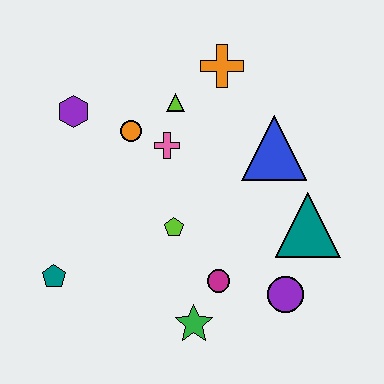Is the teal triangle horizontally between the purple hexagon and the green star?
No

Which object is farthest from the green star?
The orange cross is farthest from the green star.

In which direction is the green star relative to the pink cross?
The green star is below the pink cross.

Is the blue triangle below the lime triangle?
Yes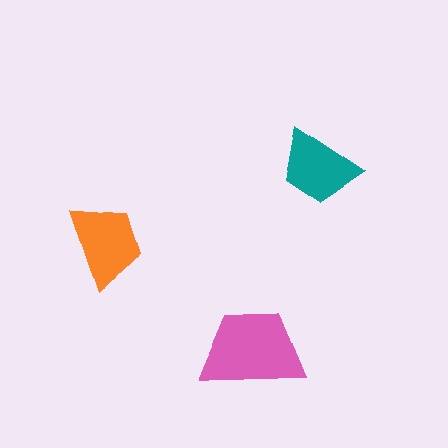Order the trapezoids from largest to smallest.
the pink one, the orange one, the teal one.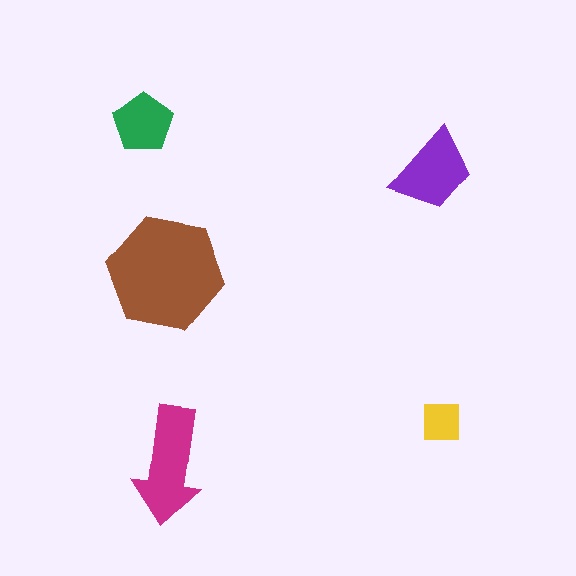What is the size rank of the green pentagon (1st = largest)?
4th.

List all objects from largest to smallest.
The brown hexagon, the magenta arrow, the purple trapezoid, the green pentagon, the yellow square.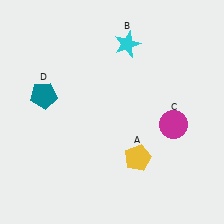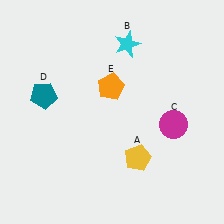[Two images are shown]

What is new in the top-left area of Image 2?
An orange pentagon (E) was added in the top-left area of Image 2.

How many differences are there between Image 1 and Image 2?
There is 1 difference between the two images.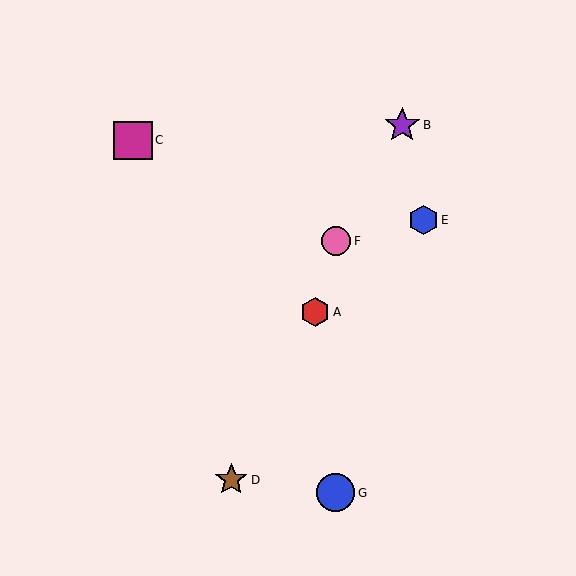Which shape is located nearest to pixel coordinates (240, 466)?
The brown star (labeled D) at (231, 480) is nearest to that location.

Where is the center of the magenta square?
The center of the magenta square is at (133, 140).